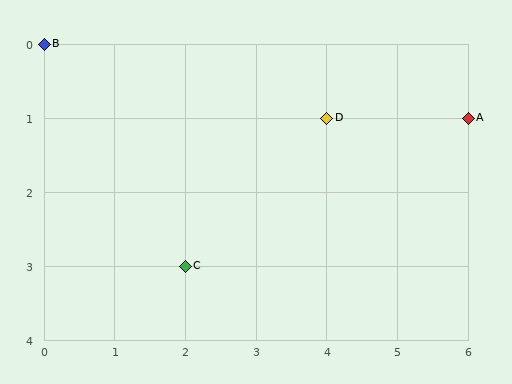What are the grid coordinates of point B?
Point B is at grid coordinates (0, 0).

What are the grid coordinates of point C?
Point C is at grid coordinates (2, 3).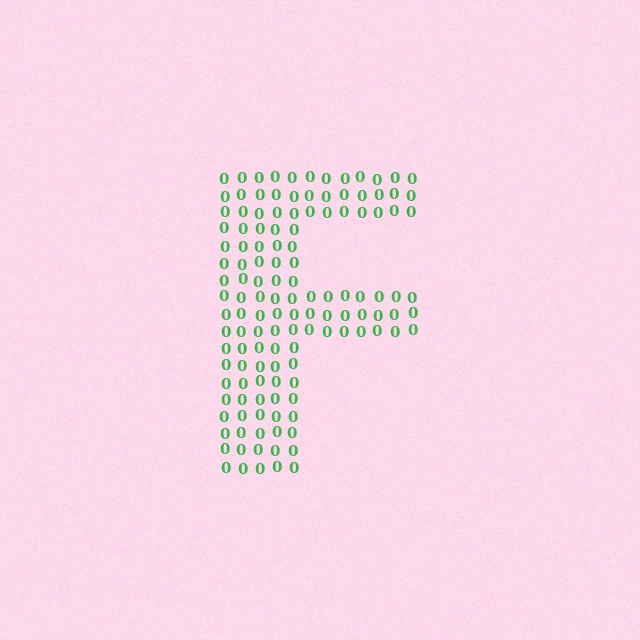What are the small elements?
The small elements are digit 0's.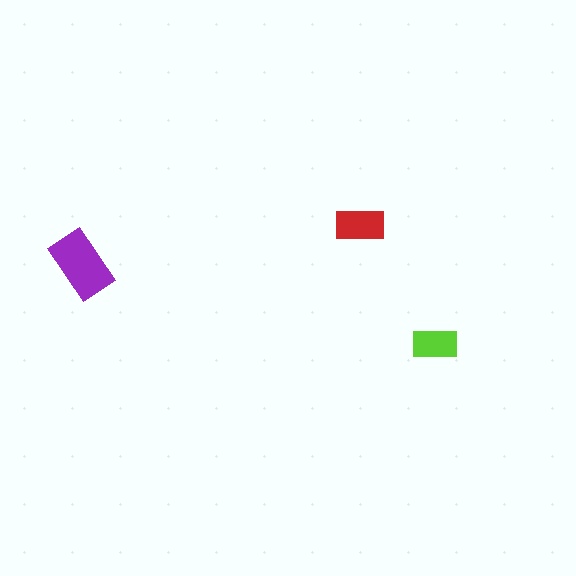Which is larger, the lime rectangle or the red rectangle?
The red one.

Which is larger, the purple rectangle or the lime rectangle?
The purple one.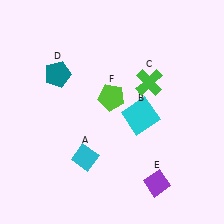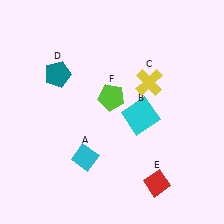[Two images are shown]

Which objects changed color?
C changed from green to yellow. E changed from purple to red.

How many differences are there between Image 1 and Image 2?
There are 2 differences between the two images.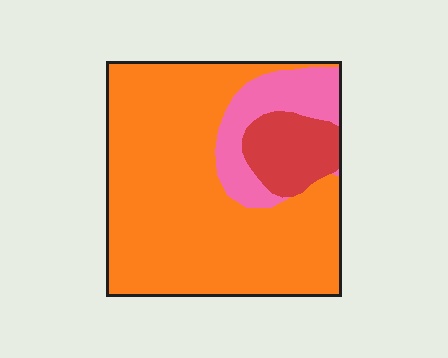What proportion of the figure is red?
Red takes up about one eighth (1/8) of the figure.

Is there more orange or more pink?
Orange.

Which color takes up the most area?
Orange, at roughly 75%.